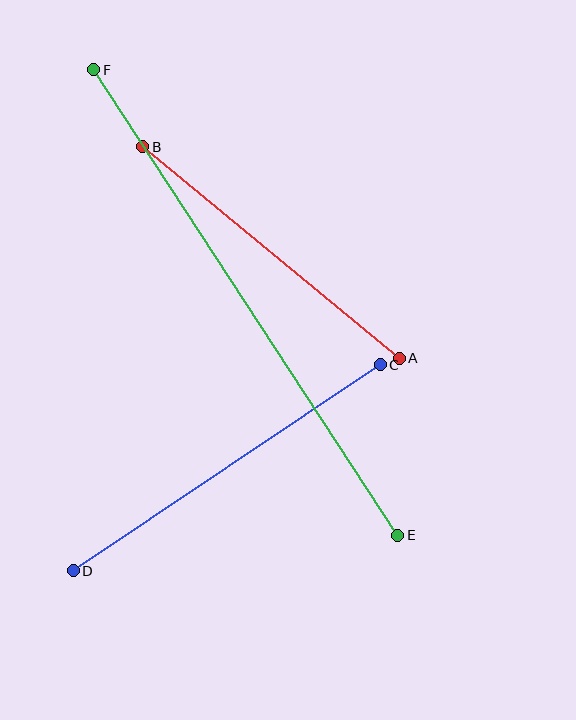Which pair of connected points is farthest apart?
Points E and F are farthest apart.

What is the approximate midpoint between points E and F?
The midpoint is at approximately (246, 302) pixels.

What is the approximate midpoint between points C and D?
The midpoint is at approximately (227, 468) pixels.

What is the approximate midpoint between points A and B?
The midpoint is at approximately (271, 253) pixels.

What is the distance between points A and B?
The distance is approximately 332 pixels.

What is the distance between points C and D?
The distance is approximately 370 pixels.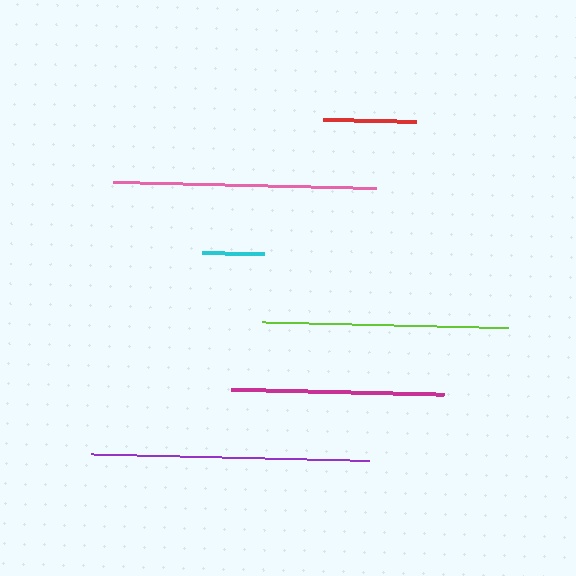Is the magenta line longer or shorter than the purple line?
The purple line is longer than the magenta line.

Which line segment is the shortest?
The cyan line is the shortest at approximately 62 pixels.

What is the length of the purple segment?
The purple segment is approximately 279 pixels long.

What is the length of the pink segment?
The pink segment is approximately 263 pixels long.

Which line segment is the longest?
The purple line is the longest at approximately 279 pixels.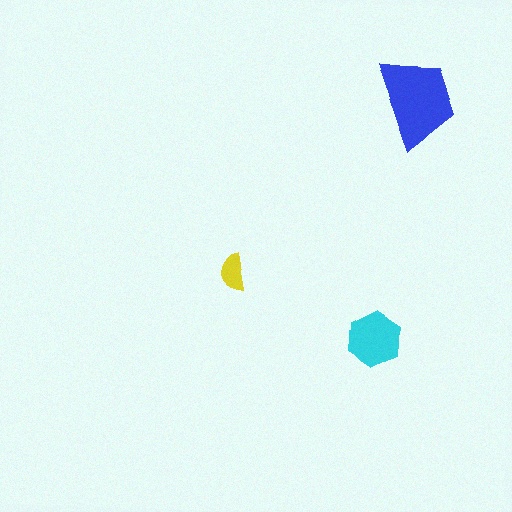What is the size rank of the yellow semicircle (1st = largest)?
3rd.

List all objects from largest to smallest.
The blue trapezoid, the cyan hexagon, the yellow semicircle.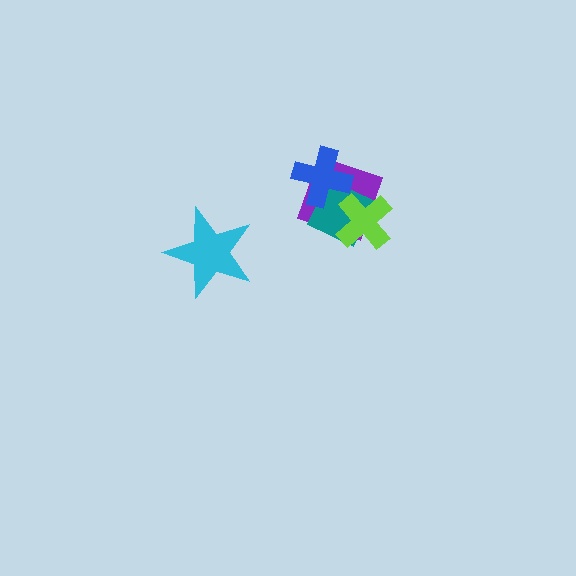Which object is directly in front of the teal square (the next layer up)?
The lime cross is directly in front of the teal square.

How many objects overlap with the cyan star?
0 objects overlap with the cyan star.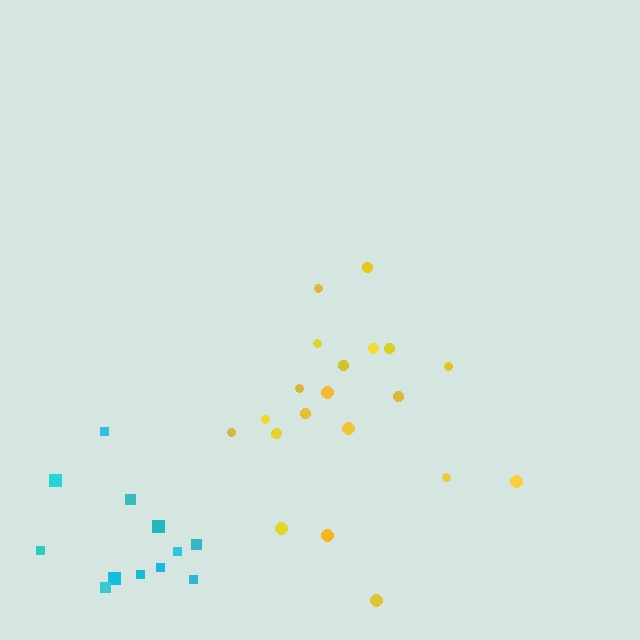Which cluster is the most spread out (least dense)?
Cyan.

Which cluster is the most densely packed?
Yellow.